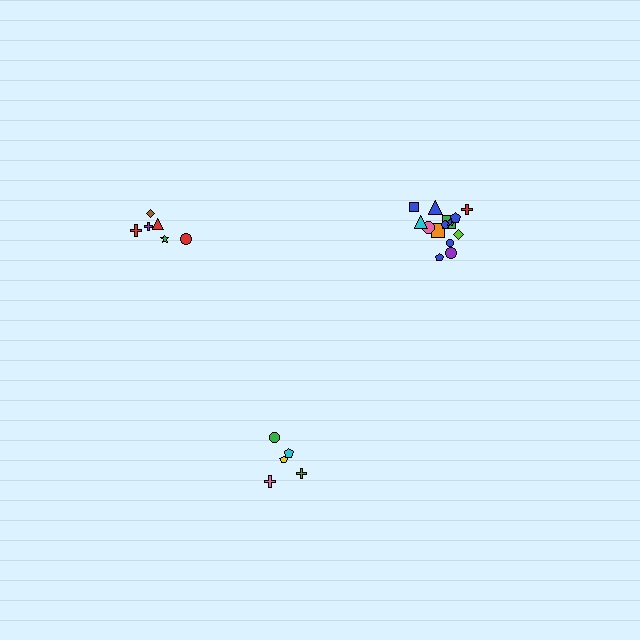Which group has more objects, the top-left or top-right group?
The top-right group.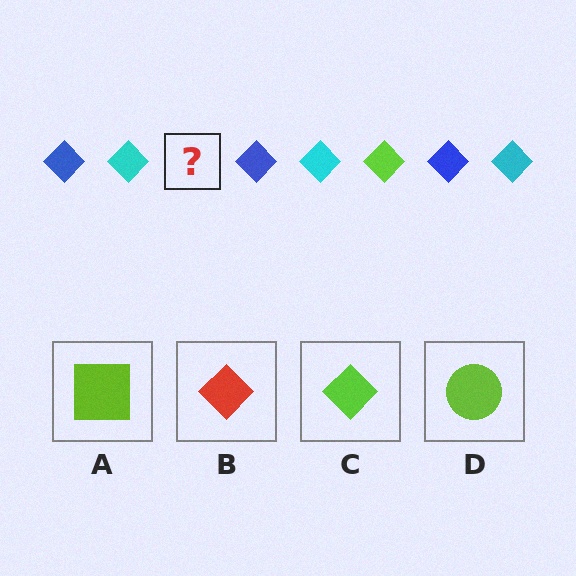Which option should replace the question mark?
Option C.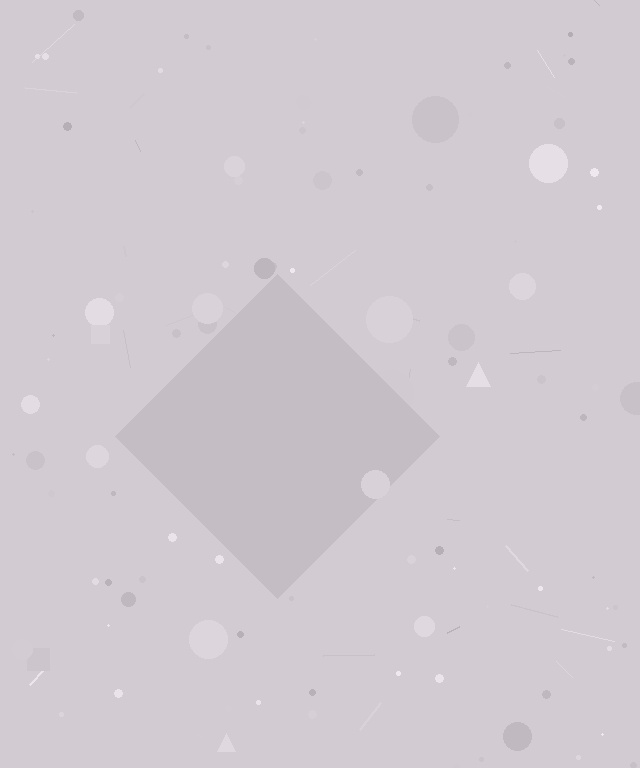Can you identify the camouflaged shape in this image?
The camouflaged shape is a diamond.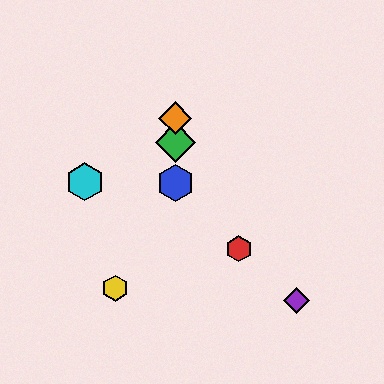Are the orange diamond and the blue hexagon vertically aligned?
Yes, both are at x≈175.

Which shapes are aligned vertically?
The blue hexagon, the green diamond, the orange diamond are aligned vertically.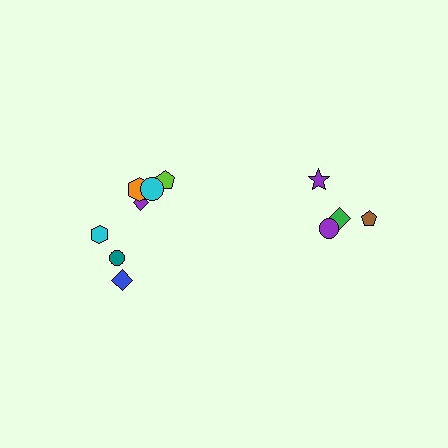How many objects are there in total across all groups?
There are 11 objects.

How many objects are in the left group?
There are 7 objects.